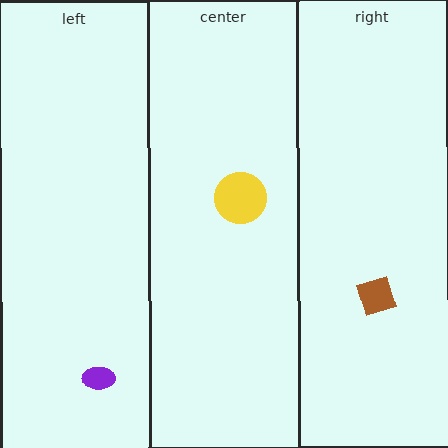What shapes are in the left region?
The purple ellipse.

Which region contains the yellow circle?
The center region.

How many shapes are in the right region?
1.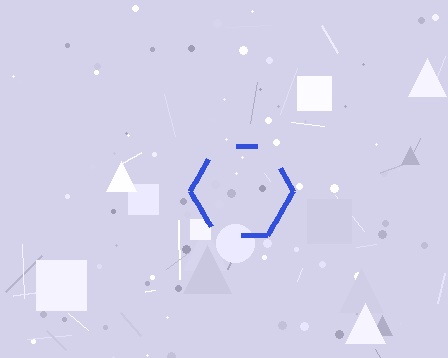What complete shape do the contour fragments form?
The contour fragments form a hexagon.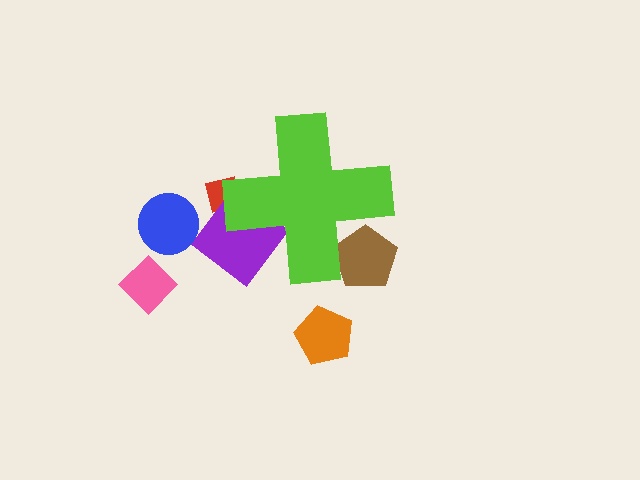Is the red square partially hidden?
Yes, the red square is partially hidden behind the lime cross.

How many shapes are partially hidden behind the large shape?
3 shapes are partially hidden.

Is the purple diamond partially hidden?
Yes, the purple diamond is partially hidden behind the lime cross.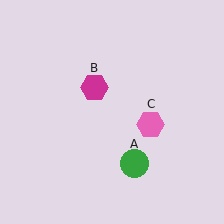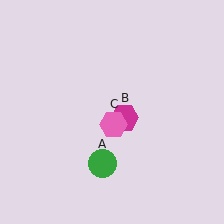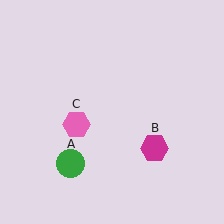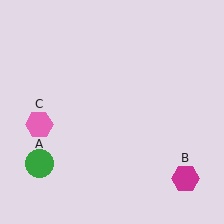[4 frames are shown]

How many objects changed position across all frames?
3 objects changed position: green circle (object A), magenta hexagon (object B), pink hexagon (object C).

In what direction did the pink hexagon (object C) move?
The pink hexagon (object C) moved left.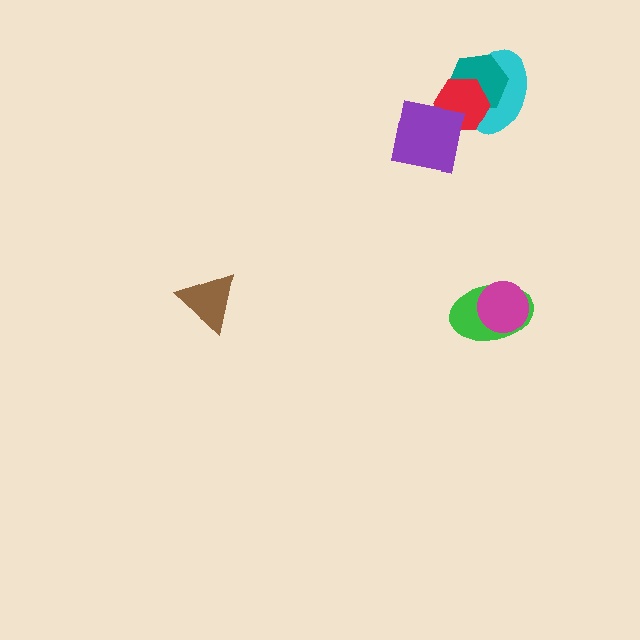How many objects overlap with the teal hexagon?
2 objects overlap with the teal hexagon.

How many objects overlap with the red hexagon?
3 objects overlap with the red hexagon.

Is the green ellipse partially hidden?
Yes, it is partially covered by another shape.